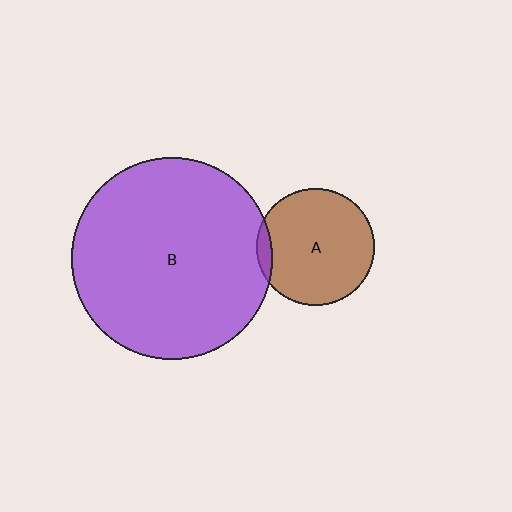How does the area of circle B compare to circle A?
Approximately 2.9 times.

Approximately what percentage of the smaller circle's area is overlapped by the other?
Approximately 5%.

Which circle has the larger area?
Circle B (purple).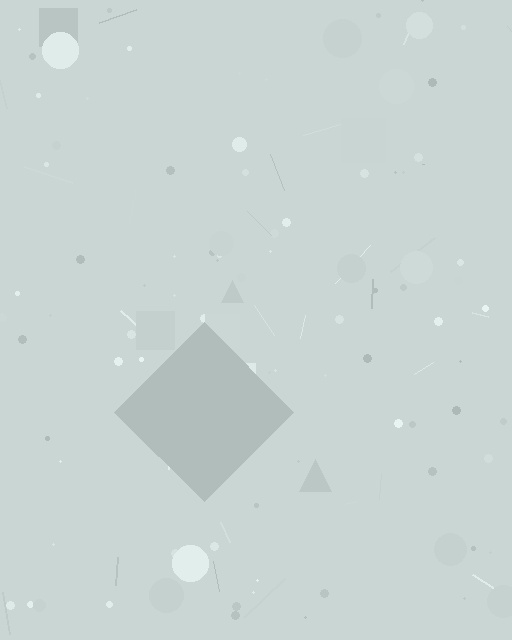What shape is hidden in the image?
A diamond is hidden in the image.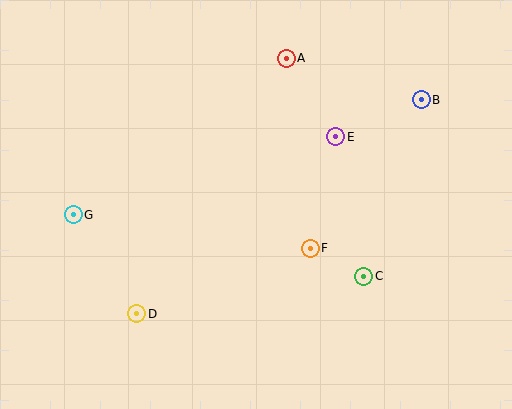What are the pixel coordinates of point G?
Point G is at (73, 215).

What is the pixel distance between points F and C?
The distance between F and C is 61 pixels.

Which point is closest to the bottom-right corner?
Point C is closest to the bottom-right corner.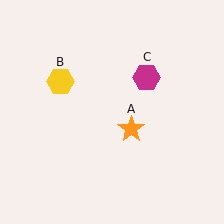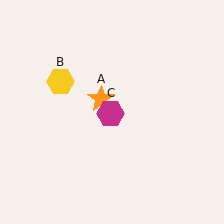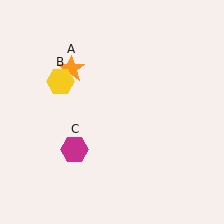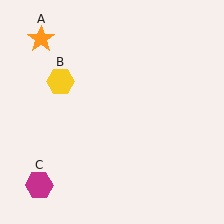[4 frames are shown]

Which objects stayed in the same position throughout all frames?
Yellow hexagon (object B) remained stationary.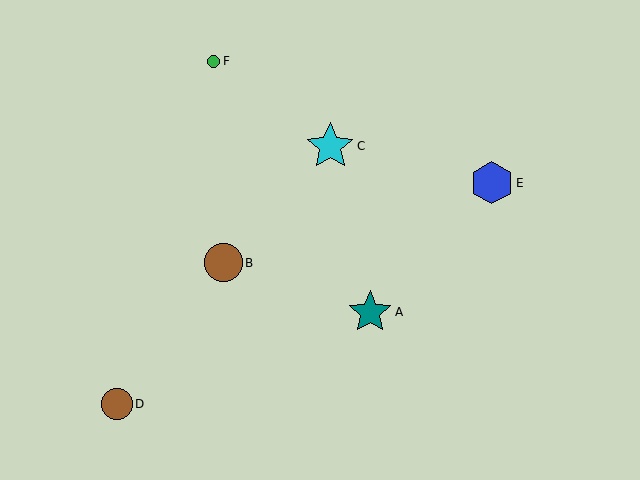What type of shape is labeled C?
Shape C is a cyan star.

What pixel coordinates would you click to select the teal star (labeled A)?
Click at (370, 312) to select the teal star A.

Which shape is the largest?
The cyan star (labeled C) is the largest.